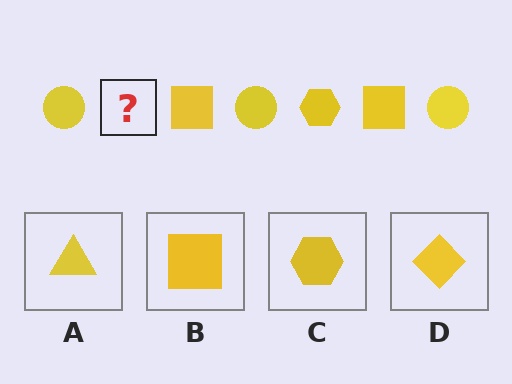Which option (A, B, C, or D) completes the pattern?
C.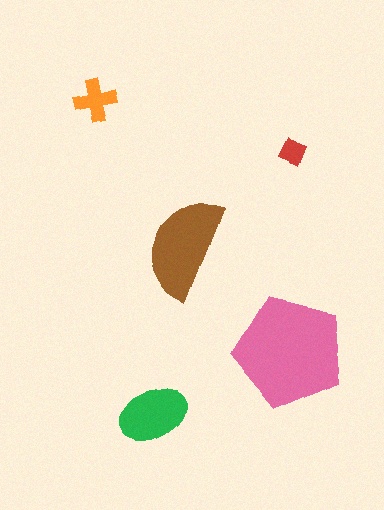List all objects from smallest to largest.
The red diamond, the orange cross, the green ellipse, the brown semicircle, the pink pentagon.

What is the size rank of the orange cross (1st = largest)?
4th.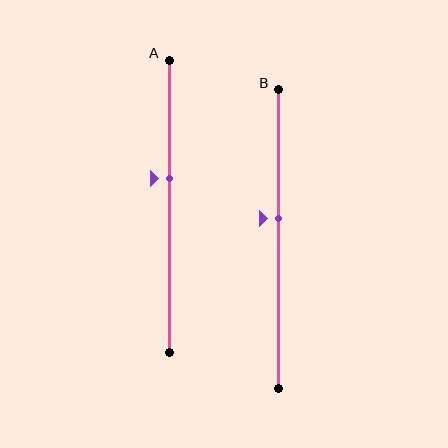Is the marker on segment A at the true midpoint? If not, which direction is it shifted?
No, the marker on segment A is shifted upward by about 10% of the segment length.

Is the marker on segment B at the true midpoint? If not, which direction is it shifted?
No, the marker on segment B is shifted upward by about 7% of the segment length.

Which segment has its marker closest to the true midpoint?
Segment B has its marker closest to the true midpoint.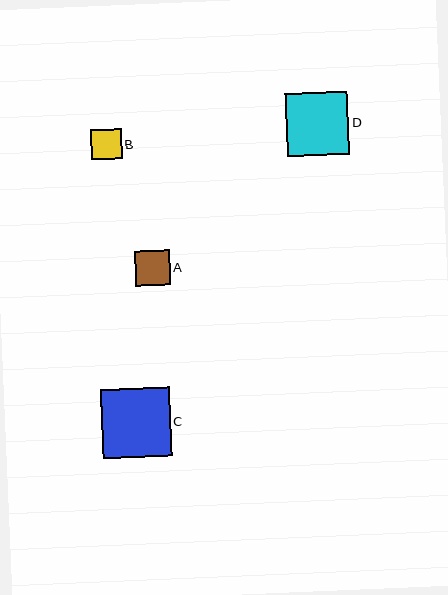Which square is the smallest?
Square B is the smallest with a size of approximately 30 pixels.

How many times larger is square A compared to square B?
Square A is approximately 1.2 times the size of square B.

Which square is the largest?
Square C is the largest with a size of approximately 69 pixels.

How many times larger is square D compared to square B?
Square D is approximately 2.0 times the size of square B.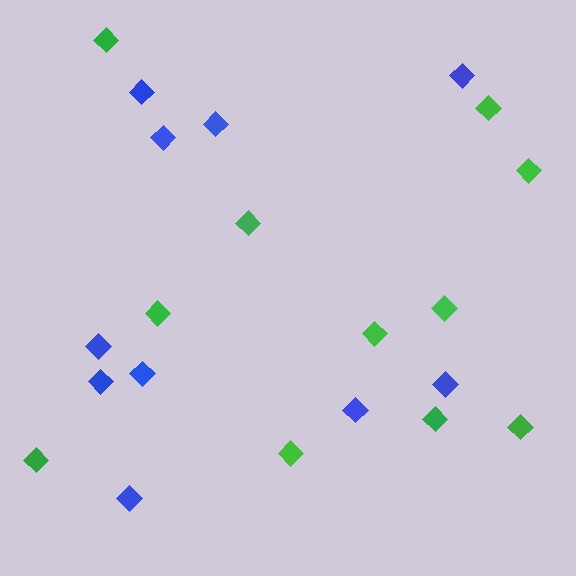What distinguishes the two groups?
There are 2 groups: one group of green diamonds (11) and one group of blue diamonds (10).